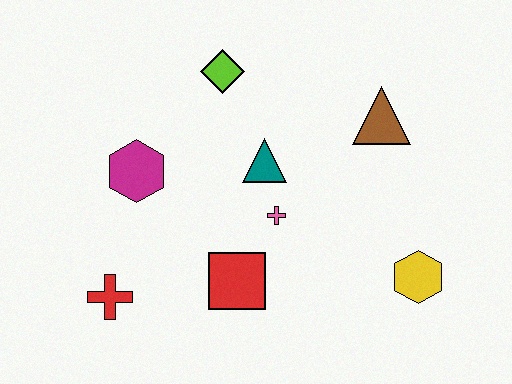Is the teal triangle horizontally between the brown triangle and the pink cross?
No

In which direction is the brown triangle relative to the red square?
The brown triangle is above the red square.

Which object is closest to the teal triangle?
The pink cross is closest to the teal triangle.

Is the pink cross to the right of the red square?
Yes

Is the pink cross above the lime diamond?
No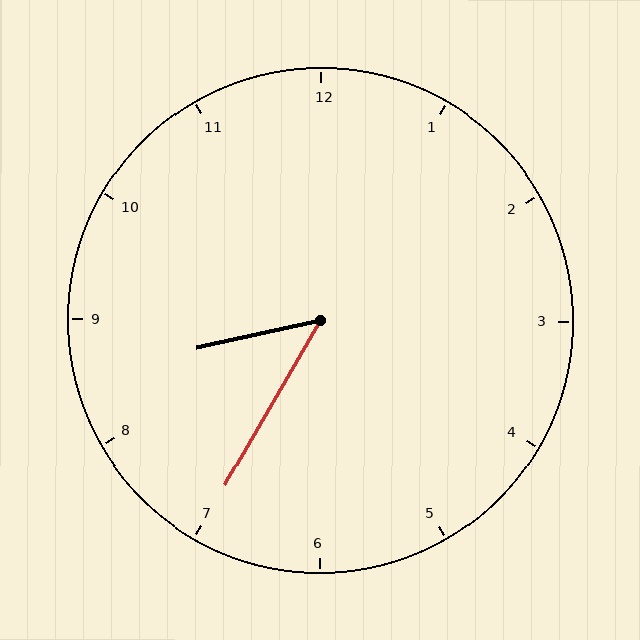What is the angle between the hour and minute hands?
Approximately 48 degrees.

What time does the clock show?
8:35.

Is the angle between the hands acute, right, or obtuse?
It is acute.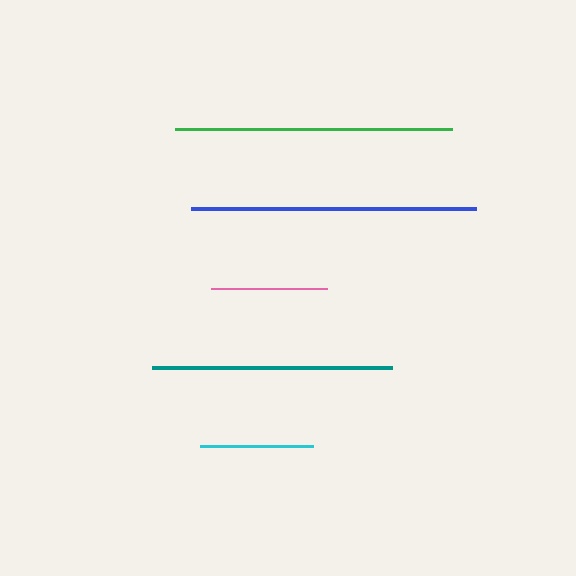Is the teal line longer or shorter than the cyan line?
The teal line is longer than the cyan line.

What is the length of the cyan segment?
The cyan segment is approximately 114 pixels long.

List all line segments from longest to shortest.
From longest to shortest: blue, green, teal, pink, cyan.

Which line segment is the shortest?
The cyan line is the shortest at approximately 114 pixels.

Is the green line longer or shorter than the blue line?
The blue line is longer than the green line.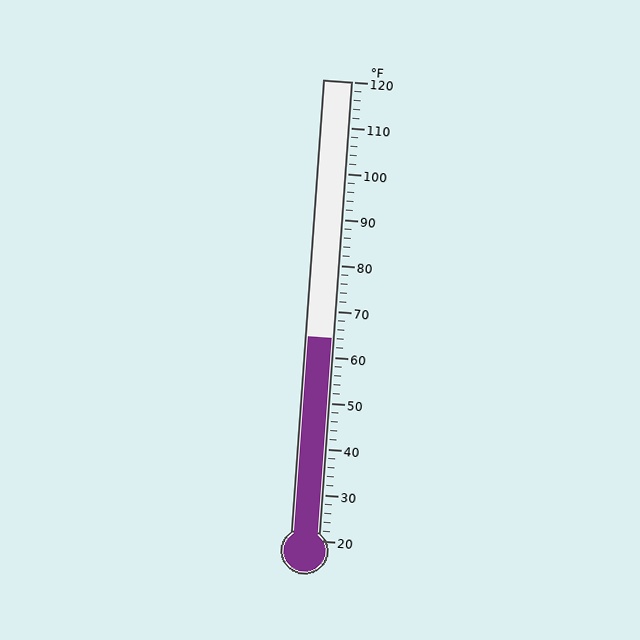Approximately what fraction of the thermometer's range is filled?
The thermometer is filled to approximately 45% of its range.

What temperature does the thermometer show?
The thermometer shows approximately 64°F.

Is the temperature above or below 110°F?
The temperature is below 110°F.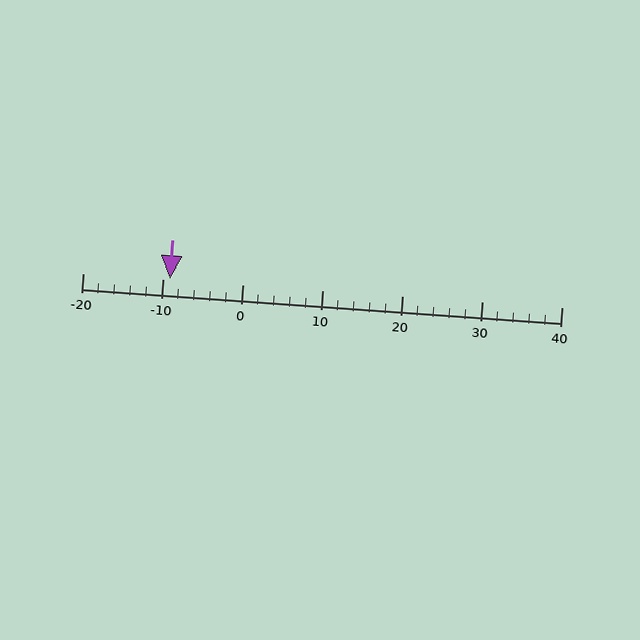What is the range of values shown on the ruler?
The ruler shows values from -20 to 40.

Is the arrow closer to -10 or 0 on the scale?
The arrow is closer to -10.